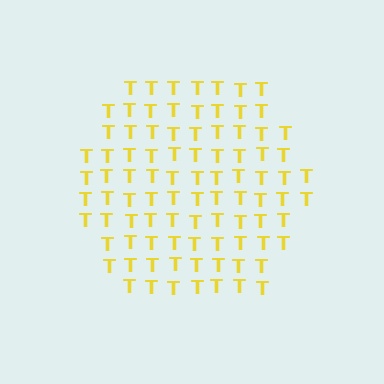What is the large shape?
The large shape is a hexagon.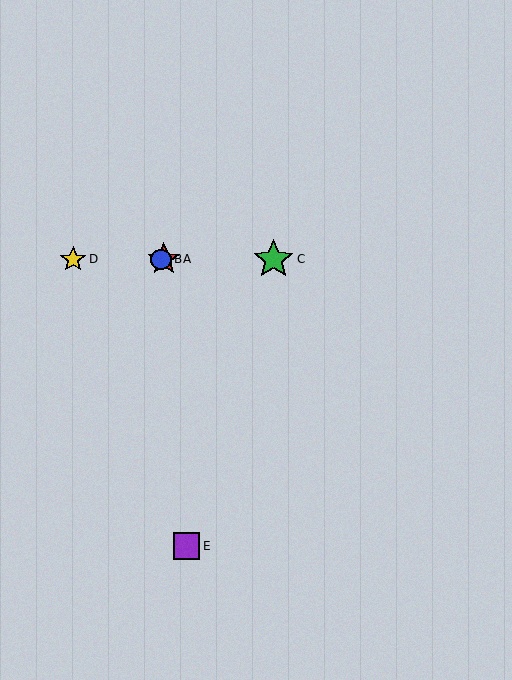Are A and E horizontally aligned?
No, A is at y≈259 and E is at y≈546.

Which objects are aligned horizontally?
Objects A, B, C, D are aligned horizontally.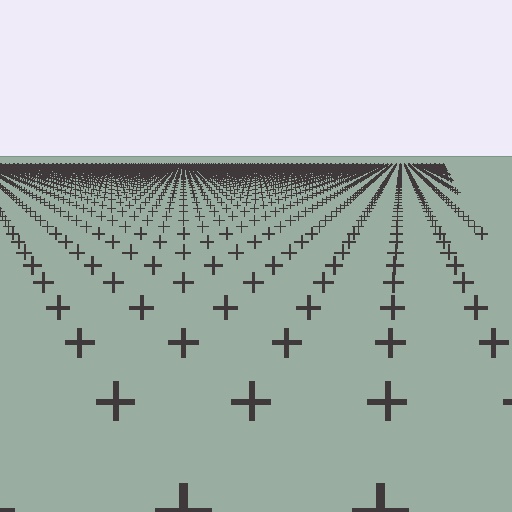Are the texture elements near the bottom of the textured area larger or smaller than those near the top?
Larger. Near the bottom, elements are closer to the viewer and appear at a bigger on-screen size.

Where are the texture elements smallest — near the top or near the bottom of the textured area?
Near the top.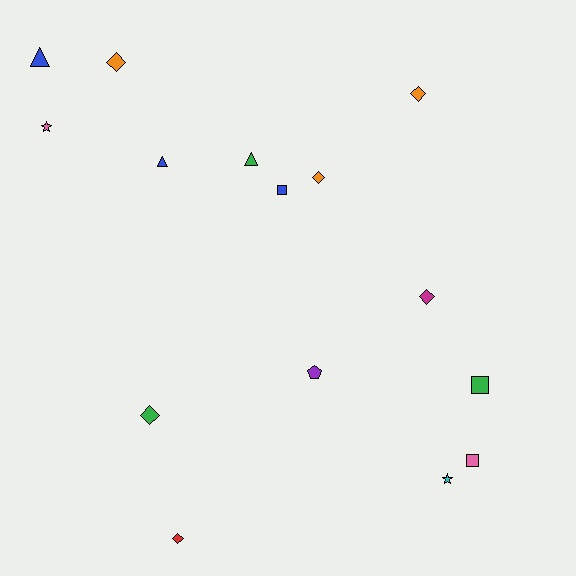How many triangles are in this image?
There are 3 triangles.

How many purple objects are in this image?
There is 1 purple object.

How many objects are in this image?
There are 15 objects.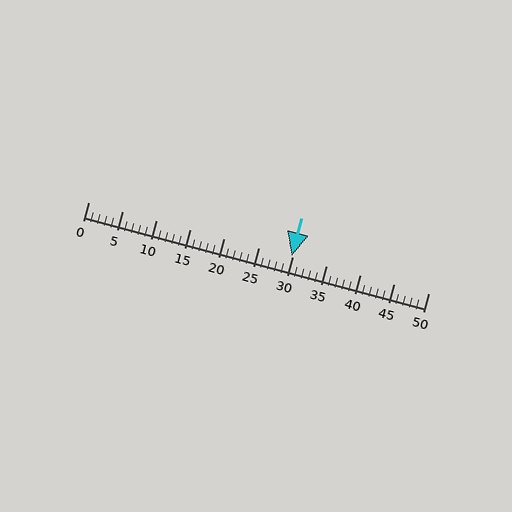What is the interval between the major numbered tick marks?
The major tick marks are spaced 5 units apart.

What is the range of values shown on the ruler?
The ruler shows values from 0 to 50.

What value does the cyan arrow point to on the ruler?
The cyan arrow points to approximately 30.